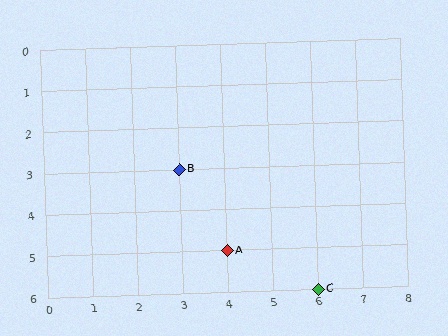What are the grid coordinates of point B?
Point B is at grid coordinates (3, 3).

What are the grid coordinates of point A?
Point A is at grid coordinates (4, 5).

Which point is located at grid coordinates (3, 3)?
Point B is at (3, 3).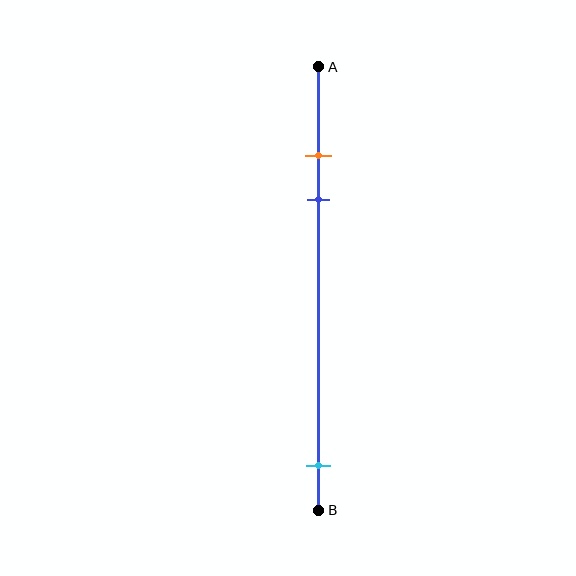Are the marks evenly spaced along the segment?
No, the marks are not evenly spaced.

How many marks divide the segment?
There are 3 marks dividing the segment.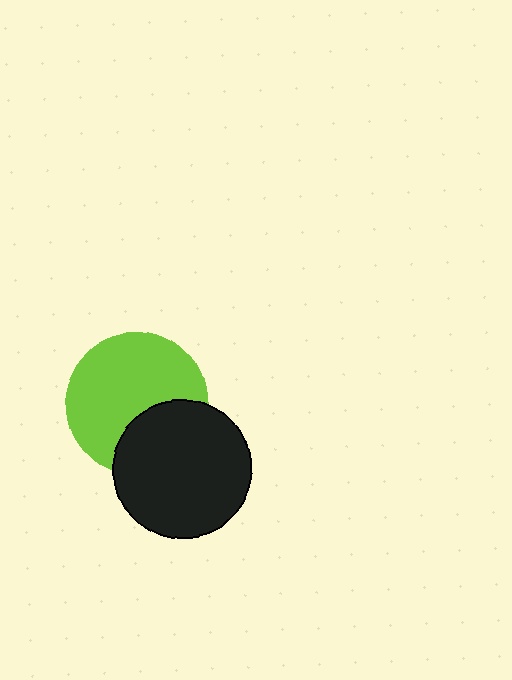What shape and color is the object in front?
The object in front is a black circle.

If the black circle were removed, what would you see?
You would see the complete lime circle.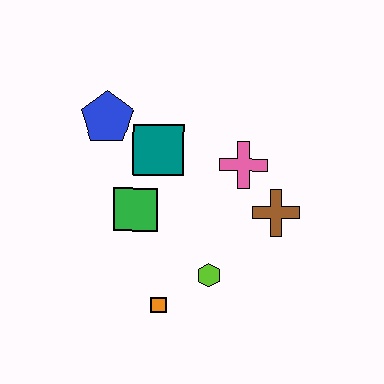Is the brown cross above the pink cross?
No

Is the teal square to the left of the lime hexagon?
Yes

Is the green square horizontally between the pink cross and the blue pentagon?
Yes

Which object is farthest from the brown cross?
The blue pentagon is farthest from the brown cross.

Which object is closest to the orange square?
The lime hexagon is closest to the orange square.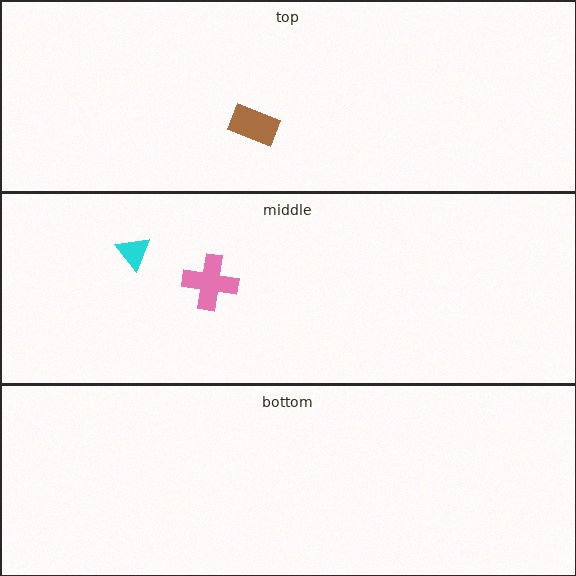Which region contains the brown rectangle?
The top region.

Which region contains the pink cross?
The middle region.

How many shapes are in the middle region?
2.